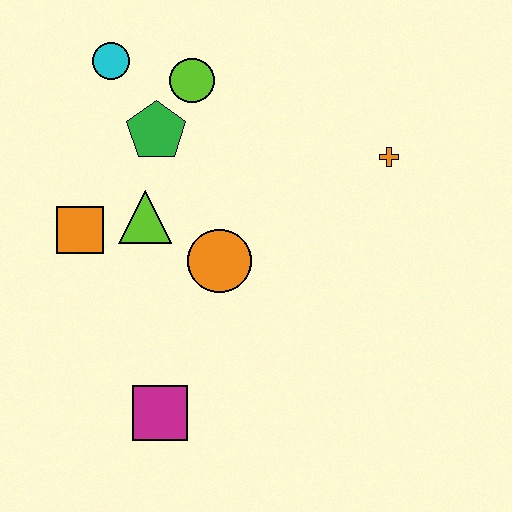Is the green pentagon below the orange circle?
No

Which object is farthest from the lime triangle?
The orange cross is farthest from the lime triangle.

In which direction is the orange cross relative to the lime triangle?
The orange cross is to the right of the lime triangle.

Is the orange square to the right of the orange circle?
No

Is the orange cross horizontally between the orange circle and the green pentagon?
No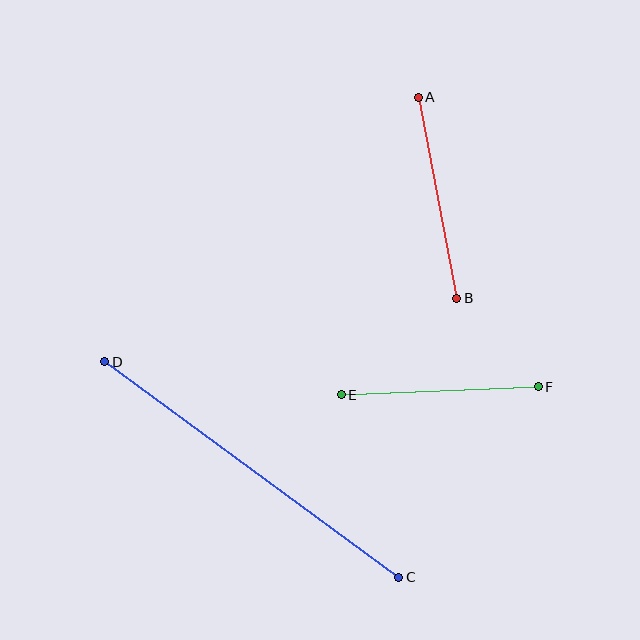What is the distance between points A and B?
The distance is approximately 205 pixels.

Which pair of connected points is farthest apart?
Points C and D are farthest apart.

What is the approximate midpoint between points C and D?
The midpoint is at approximately (252, 470) pixels.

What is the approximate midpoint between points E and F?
The midpoint is at approximately (440, 391) pixels.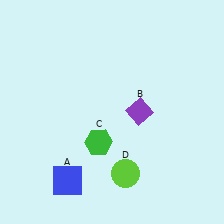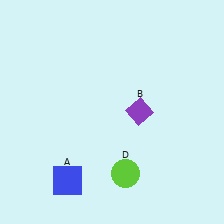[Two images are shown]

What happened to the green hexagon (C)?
The green hexagon (C) was removed in Image 2. It was in the bottom-left area of Image 1.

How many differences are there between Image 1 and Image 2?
There is 1 difference between the two images.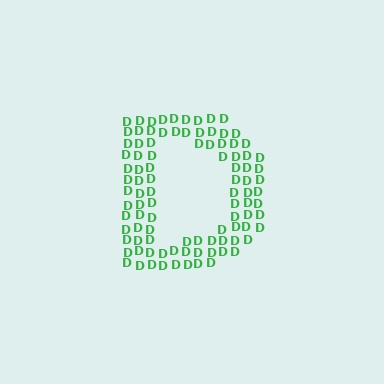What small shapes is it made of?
It is made of small letter D's.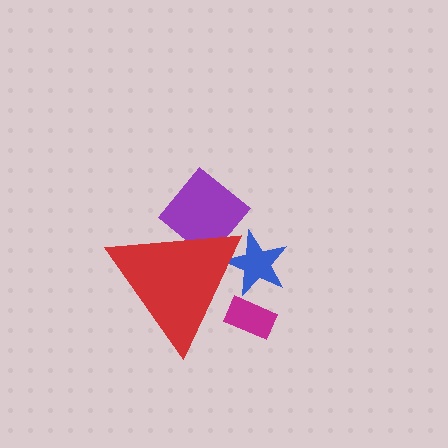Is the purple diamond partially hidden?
Yes, the purple diamond is partially hidden behind the red triangle.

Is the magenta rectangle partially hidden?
Yes, the magenta rectangle is partially hidden behind the red triangle.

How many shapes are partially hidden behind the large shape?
3 shapes are partially hidden.